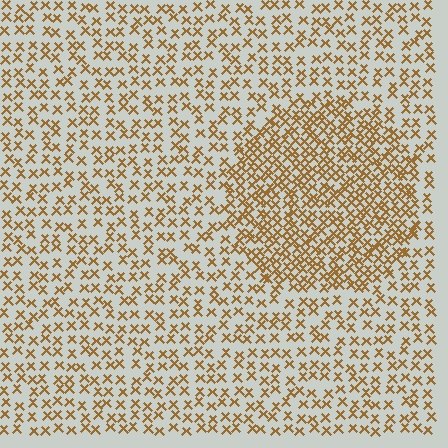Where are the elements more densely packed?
The elements are more densely packed inside the circle boundary.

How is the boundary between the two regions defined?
The boundary is defined by a change in element density (approximately 2.0x ratio). All elements are the same color, size, and shape.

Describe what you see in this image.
The image contains small brown elements arranged at two different densities. A circle-shaped region is visible where the elements are more densely packed than the surrounding area.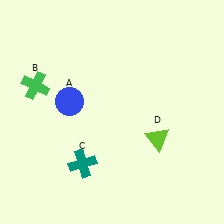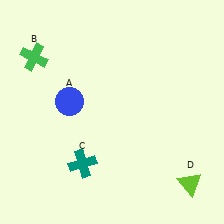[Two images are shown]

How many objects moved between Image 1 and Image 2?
2 objects moved between the two images.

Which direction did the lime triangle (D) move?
The lime triangle (D) moved down.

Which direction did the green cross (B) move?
The green cross (B) moved up.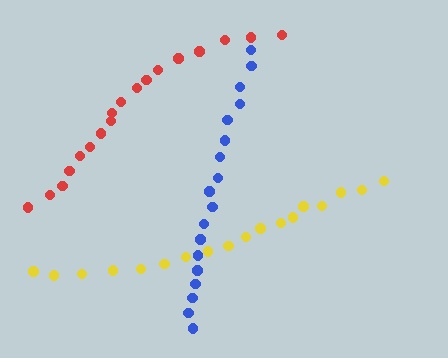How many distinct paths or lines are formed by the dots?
There are 3 distinct paths.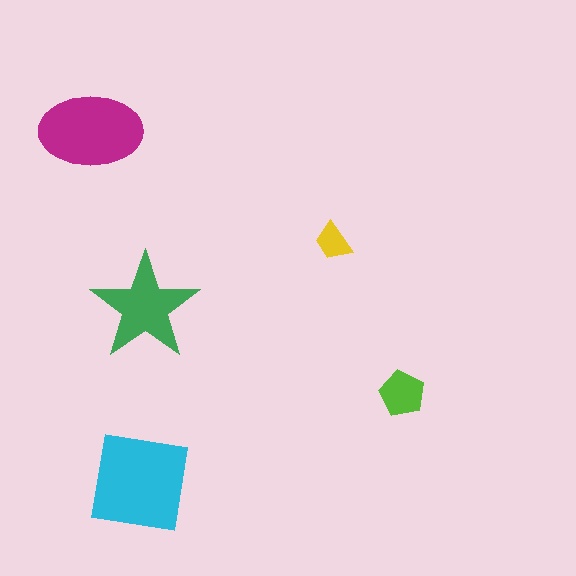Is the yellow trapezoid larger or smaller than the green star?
Smaller.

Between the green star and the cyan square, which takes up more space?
The cyan square.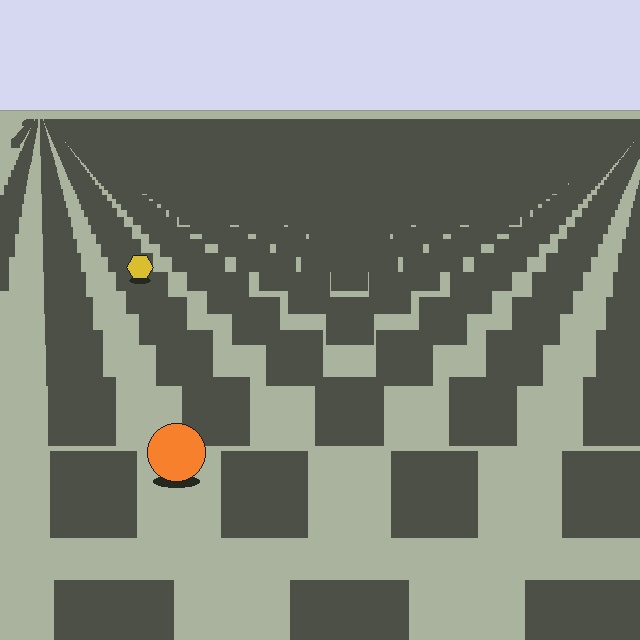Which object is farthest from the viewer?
The yellow hexagon is farthest from the viewer. It appears smaller and the ground texture around it is denser.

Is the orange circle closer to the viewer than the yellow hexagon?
Yes. The orange circle is closer — you can tell from the texture gradient: the ground texture is coarser near it.